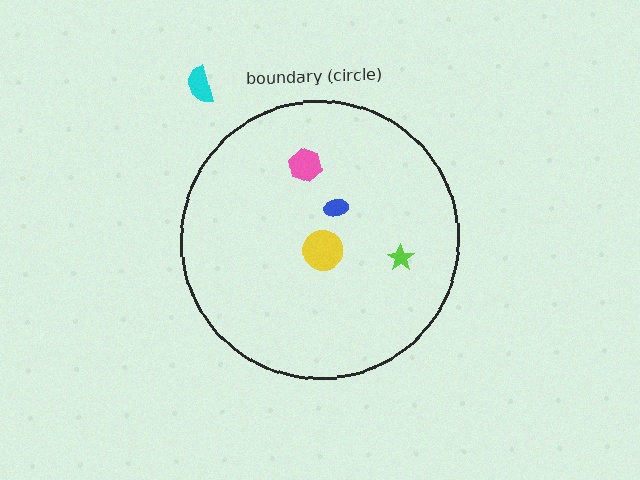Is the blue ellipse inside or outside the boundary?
Inside.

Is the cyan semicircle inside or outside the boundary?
Outside.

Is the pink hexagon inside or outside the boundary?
Inside.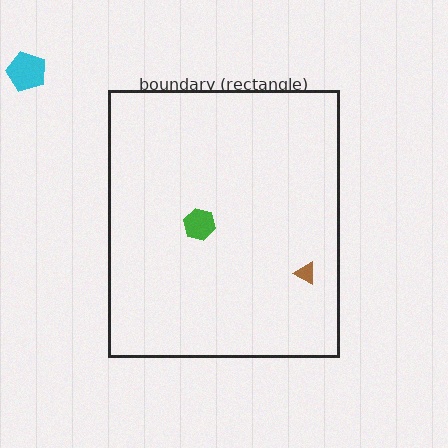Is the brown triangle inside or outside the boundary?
Inside.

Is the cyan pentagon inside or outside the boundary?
Outside.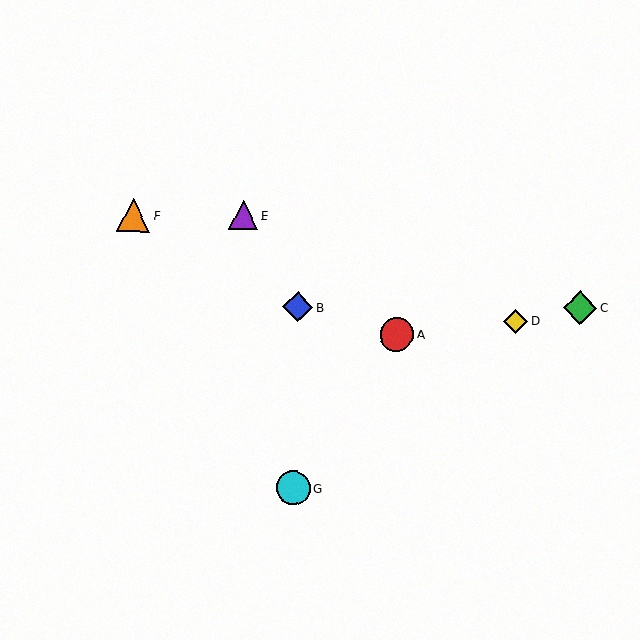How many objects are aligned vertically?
2 objects (B, G) are aligned vertically.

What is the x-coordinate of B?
Object B is at x≈298.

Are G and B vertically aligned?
Yes, both are at x≈294.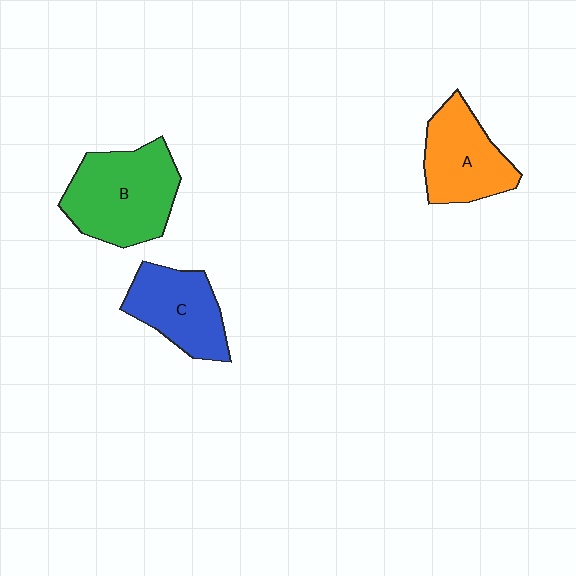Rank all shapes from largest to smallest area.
From largest to smallest: B (green), A (orange), C (blue).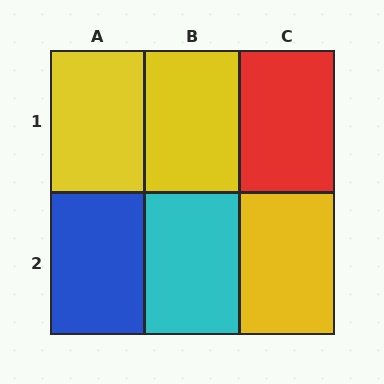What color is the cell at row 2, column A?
Blue.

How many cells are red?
1 cell is red.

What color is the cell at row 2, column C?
Yellow.